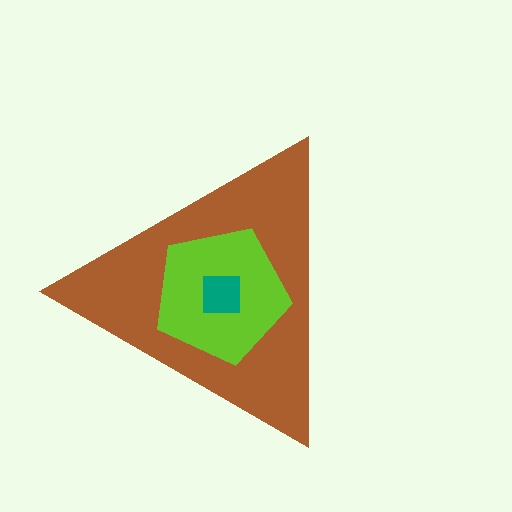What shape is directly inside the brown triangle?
The lime pentagon.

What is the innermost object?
The teal square.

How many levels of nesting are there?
3.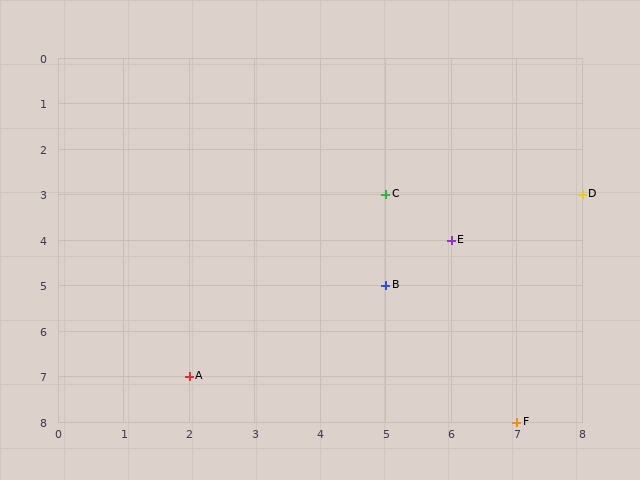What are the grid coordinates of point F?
Point F is at grid coordinates (7, 8).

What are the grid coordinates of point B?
Point B is at grid coordinates (5, 5).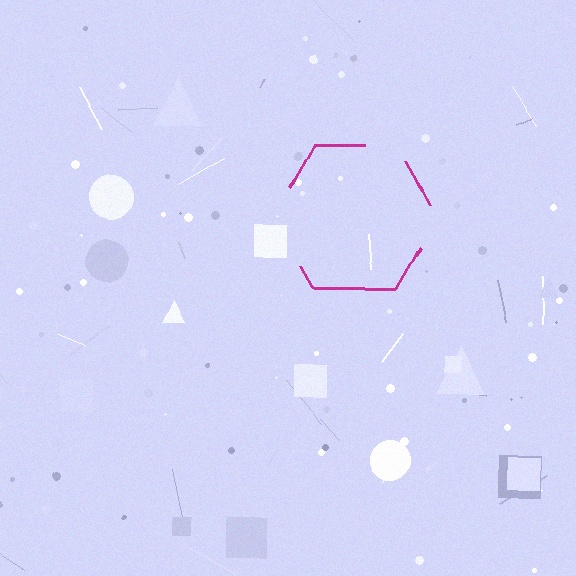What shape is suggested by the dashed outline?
The dashed outline suggests a hexagon.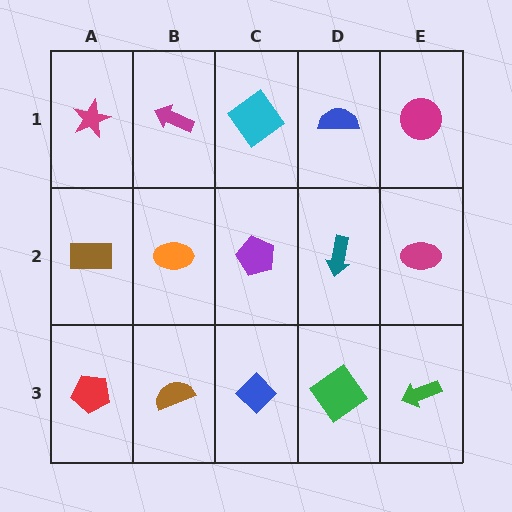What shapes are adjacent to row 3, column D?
A teal arrow (row 2, column D), a blue diamond (row 3, column C), a green arrow (row 3, column E).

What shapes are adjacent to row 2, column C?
A cyan diamond (row 1, column C), a blue diamond (row 3, column C), an orange ellipse (row 2, column B), a teal arrow (row 2, column D).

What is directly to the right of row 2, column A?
An orange ellipse.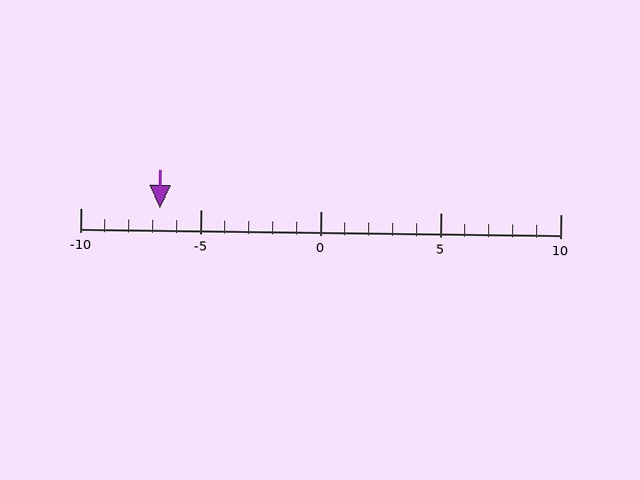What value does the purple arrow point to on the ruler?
The purple arrow points to approximately -7.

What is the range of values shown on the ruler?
The ruler shows values from -10 to 10.